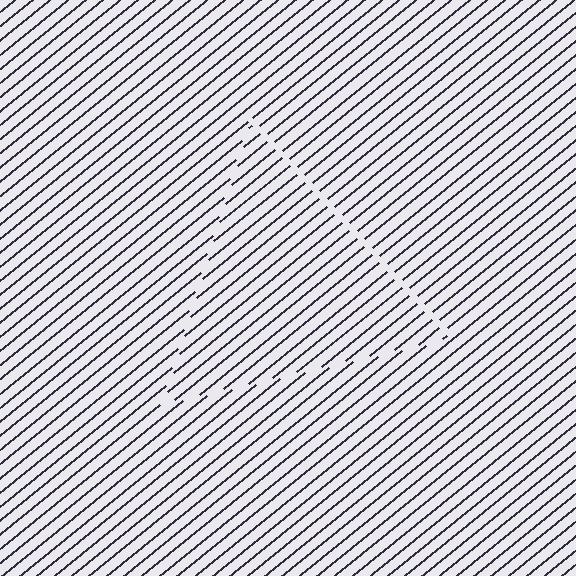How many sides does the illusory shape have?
3 sides — the line-ends trace a triangle.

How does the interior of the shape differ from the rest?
The interior of the shape contains the same grating, shifted by half a period — the contour is defined by the phase discontinuity where line-ends from the inner and outer gratings abut.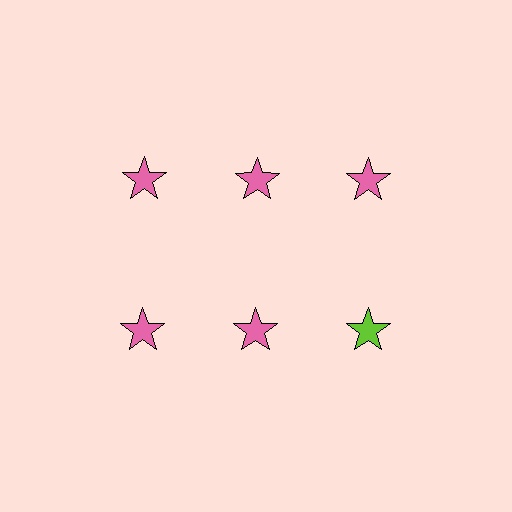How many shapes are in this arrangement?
There are 6 shapes arranged in a grid pattern.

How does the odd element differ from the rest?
It has a different color: lime instead of pink.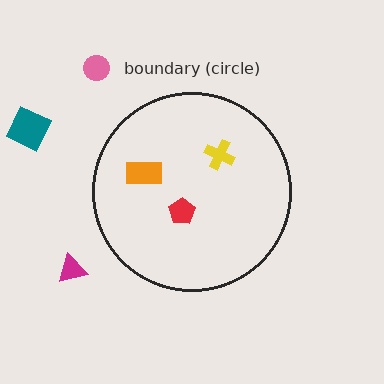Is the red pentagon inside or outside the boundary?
Inside.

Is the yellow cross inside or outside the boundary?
Inside.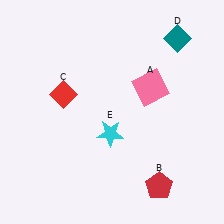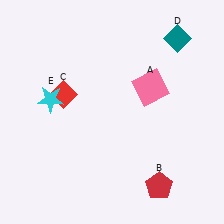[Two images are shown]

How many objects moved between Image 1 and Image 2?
1 object moved between the two images.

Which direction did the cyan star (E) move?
The cyan star (E) moved left.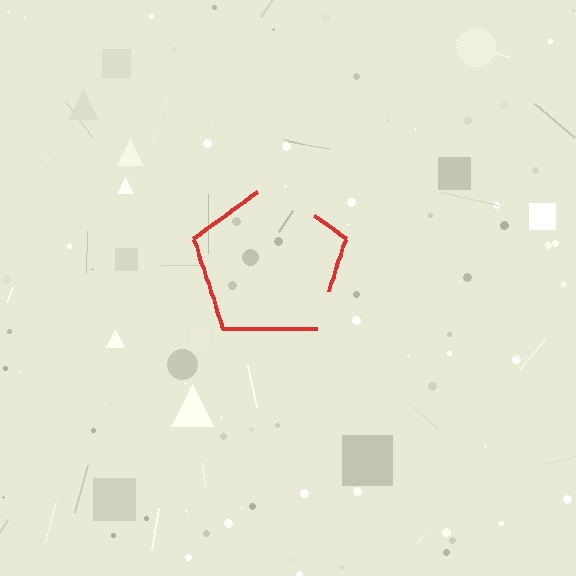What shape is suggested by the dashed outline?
The dashed outline suggests a pentagon.